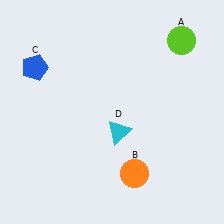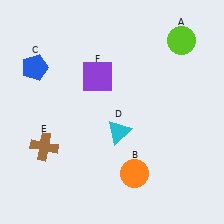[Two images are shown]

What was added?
A brown cross (E), a purple square (F) were added in Image 2.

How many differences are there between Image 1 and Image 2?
There are 2 differences between the two images.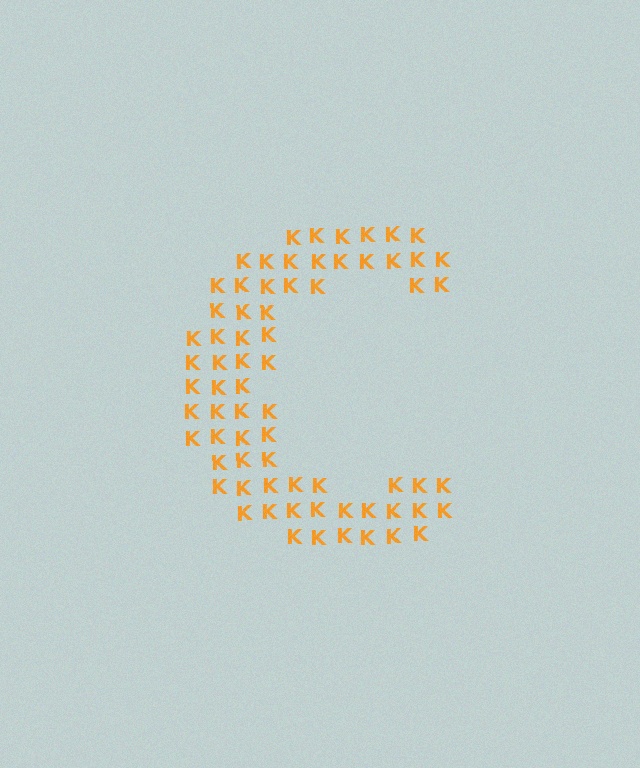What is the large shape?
The large shape is the letter C.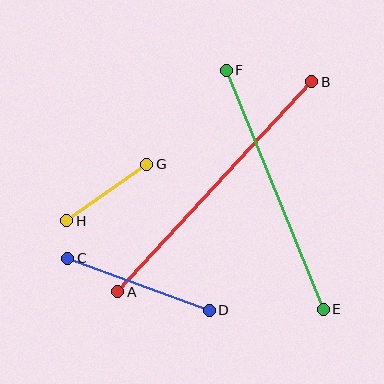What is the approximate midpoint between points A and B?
The midpoint is at approximately (215, 187) pixels.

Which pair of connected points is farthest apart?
Points A and B are farthest apart.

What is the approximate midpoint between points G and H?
The midpoint is at approximately (107, 193) pixels.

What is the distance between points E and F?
The distance is approximately 257 pixels.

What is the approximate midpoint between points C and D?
The midpoint is at approximately (138, 284) pixels.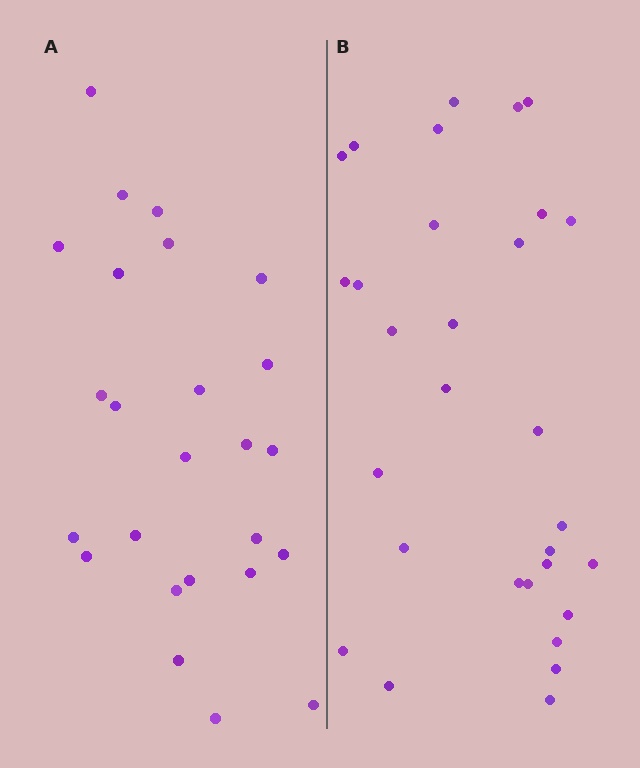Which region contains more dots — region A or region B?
Region B (the right region) has more dots.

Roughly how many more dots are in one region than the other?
Region B has about 5 more dots than region A.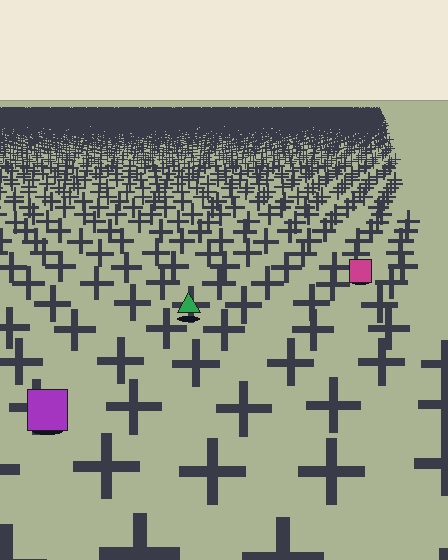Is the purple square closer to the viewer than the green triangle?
Yes. The purple square is closer — you can tell from the texture gradient: the ground texture is coarser near it.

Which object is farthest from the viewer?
The magenta square is farthest from the viewer. It appears smaller and the ground texture around it is denser.